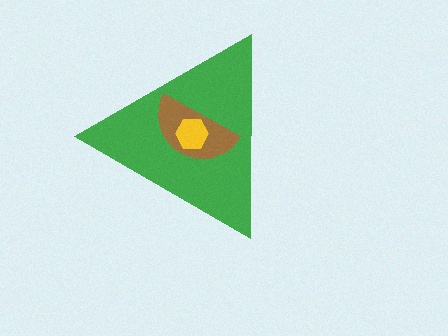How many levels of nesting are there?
3.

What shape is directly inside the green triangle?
The brown semicircle.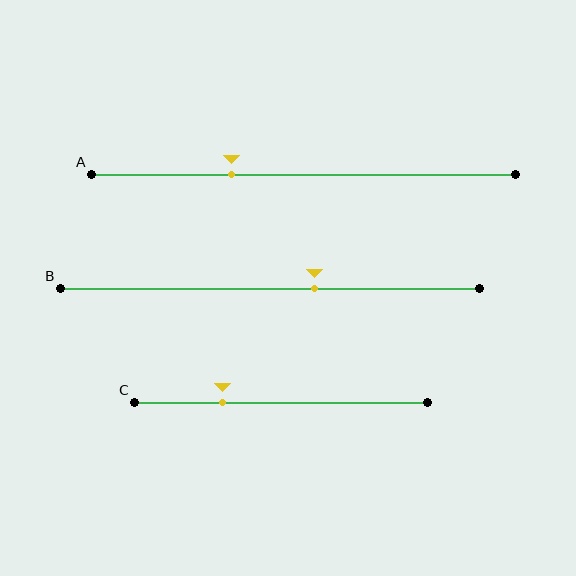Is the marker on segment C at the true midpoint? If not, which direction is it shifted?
No, the marker on segment C is shifted to the left by about 20% of the segment length.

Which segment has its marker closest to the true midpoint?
Segment B has its marker closest to the true midpoint.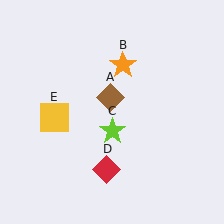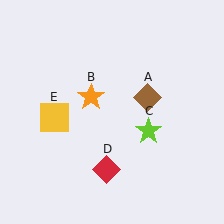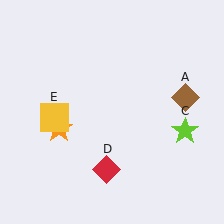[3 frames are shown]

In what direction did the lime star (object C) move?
The lime star (object C) moved right.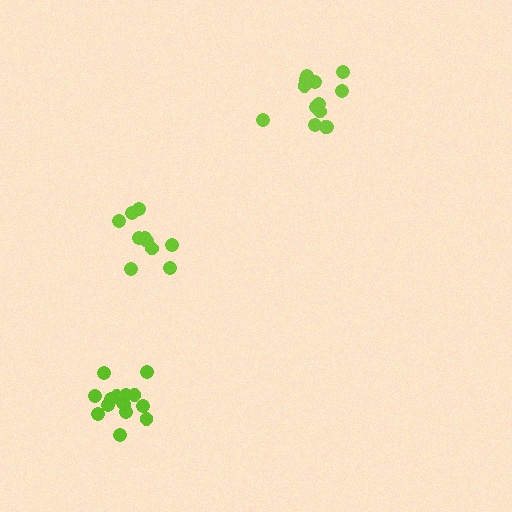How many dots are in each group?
Group 1: 10 dots, Group 2: 13 dots, Group 3: 15 dots (38 total).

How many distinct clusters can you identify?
There are 3 distinct clusters.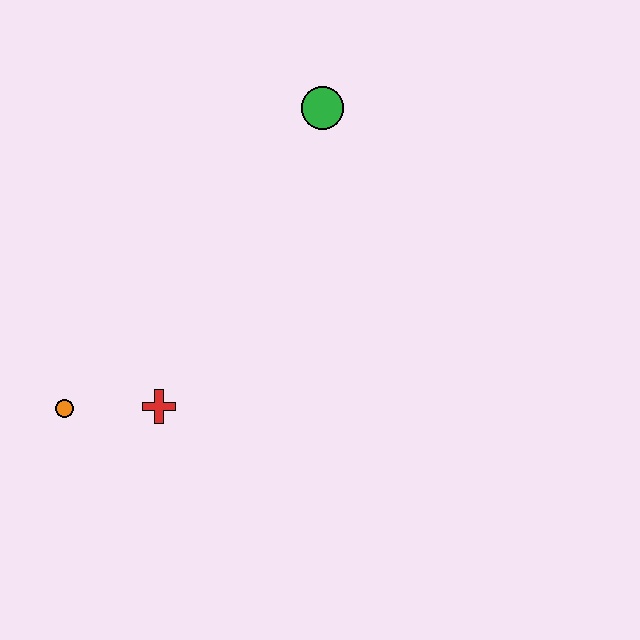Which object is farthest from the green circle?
The orange circle is farthest from the green circle.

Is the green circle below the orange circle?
No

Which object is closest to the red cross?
The orange circle is closest to the red cross.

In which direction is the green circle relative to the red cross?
The green circle is above the red cross.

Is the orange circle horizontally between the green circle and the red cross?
No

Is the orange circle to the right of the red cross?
No